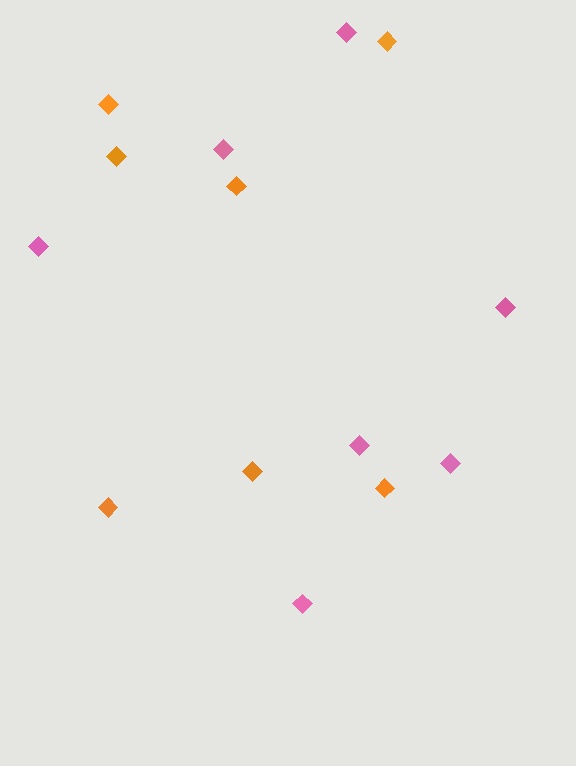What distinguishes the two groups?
There are 2 groups: one group of pink diamonds (7) and one group of orange diamonds (7).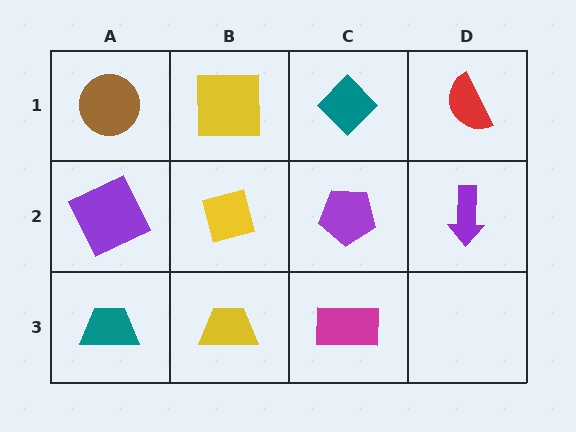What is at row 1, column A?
A brown circle.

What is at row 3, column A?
A teal trapezoid.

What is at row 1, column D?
A red semicircle.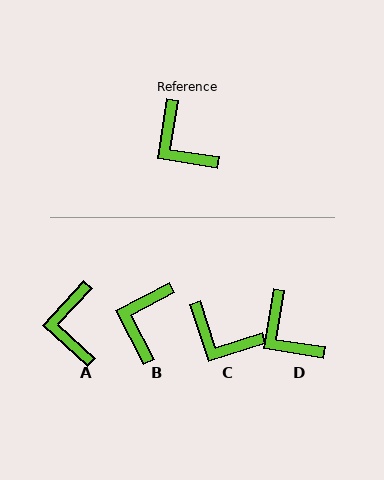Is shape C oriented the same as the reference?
No, it is off by about 27 degrees.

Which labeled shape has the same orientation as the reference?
D.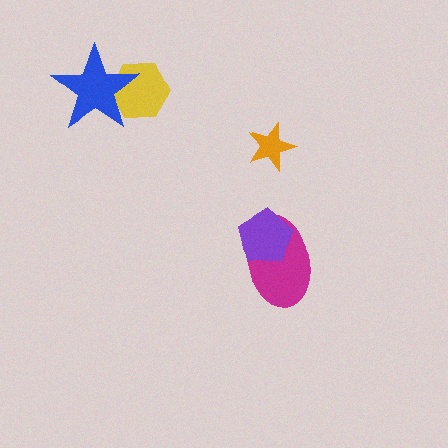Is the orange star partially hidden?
No, no other shape covers it.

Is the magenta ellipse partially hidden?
Yes, it is partially covered by another shape.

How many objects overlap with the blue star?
1 object overlaps with the blue star.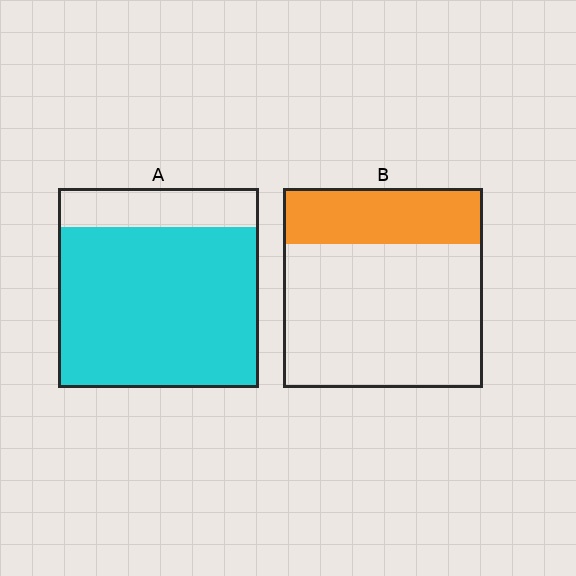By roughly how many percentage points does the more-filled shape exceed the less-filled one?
By roughly 50 percentage points (A over B).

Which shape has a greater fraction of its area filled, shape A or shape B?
Shape A.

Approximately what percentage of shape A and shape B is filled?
A is approximately 80% and B is approximately 30%.